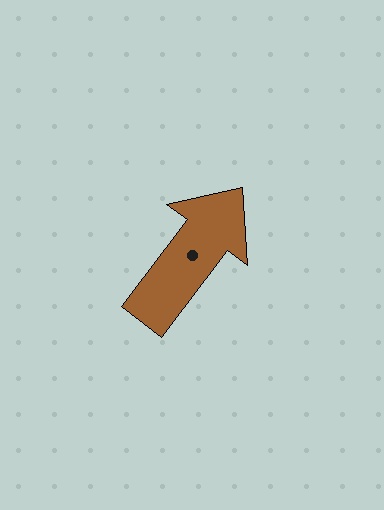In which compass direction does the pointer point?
Northeast.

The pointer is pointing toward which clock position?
Roughly 1 o'clock.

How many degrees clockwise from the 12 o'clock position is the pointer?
Approximately 37 degrees.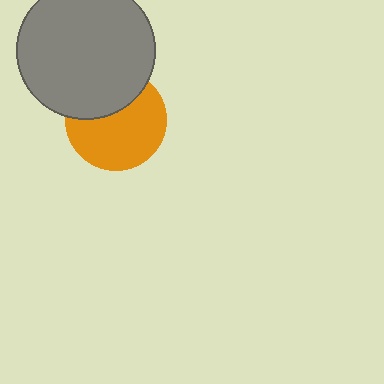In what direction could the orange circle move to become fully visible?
The orange circle could move down. That would shift it out from behind the gray circle entirely.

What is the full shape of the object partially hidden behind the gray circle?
The partially hidden object is an orange circle.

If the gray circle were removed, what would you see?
You would see the complete orange circle.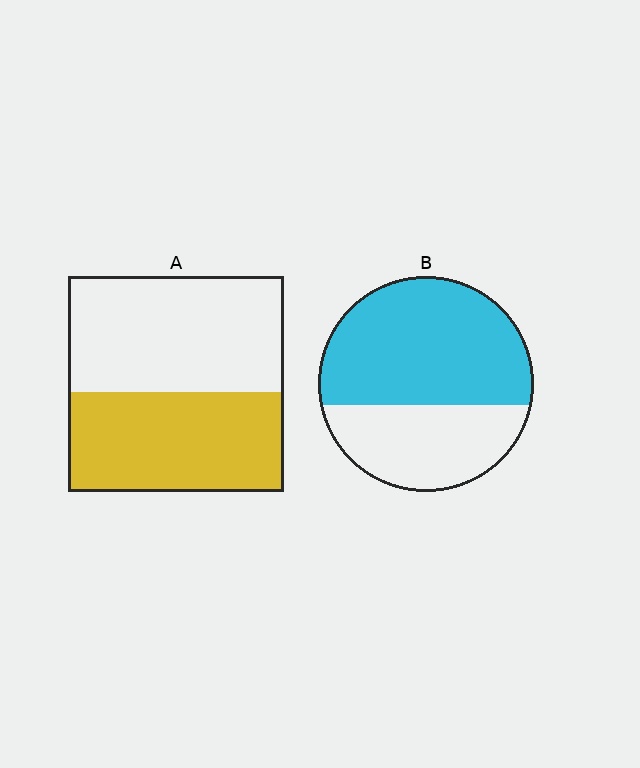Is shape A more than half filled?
Roughly half.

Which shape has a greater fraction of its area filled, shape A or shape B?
Shape B.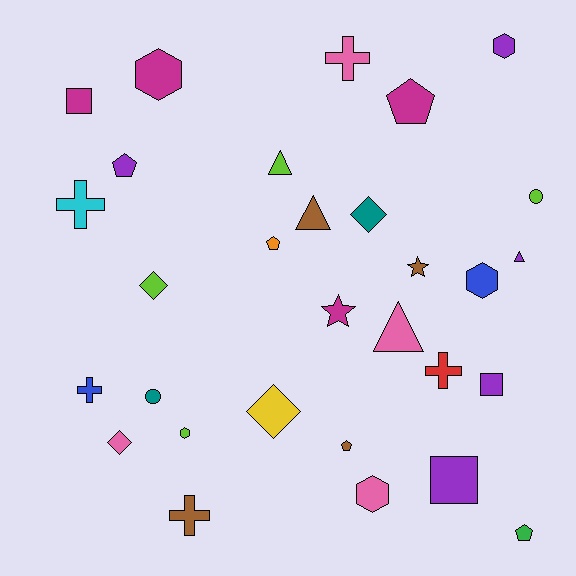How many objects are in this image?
There are 30 objects.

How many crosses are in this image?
There are 5 crosses.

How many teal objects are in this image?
There are 2 teal objects.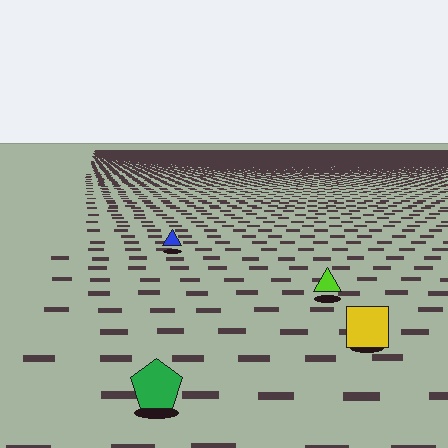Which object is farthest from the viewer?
The blue triangle is farthest from the viewer. It appears smaller and the ground texture around it is denser.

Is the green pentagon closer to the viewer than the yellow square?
Yes. The green pentagon is closer — you can tell from the texture gradient: the ground texture is coarser near it.